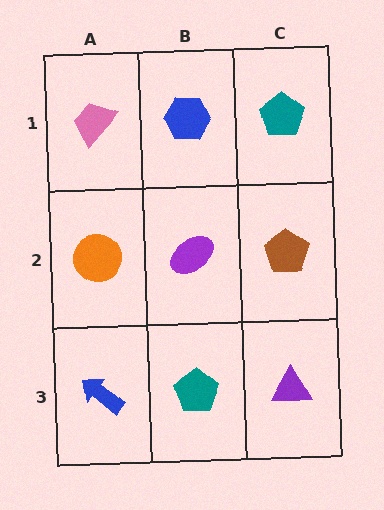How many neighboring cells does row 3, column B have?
3.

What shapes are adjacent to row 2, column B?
A blue hexagon (row 1, column B), a teal pentagon (row 3, column B), an orange circle (row 2, column A), a brown pentagon (row 2, column C).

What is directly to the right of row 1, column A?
A blue hexagon.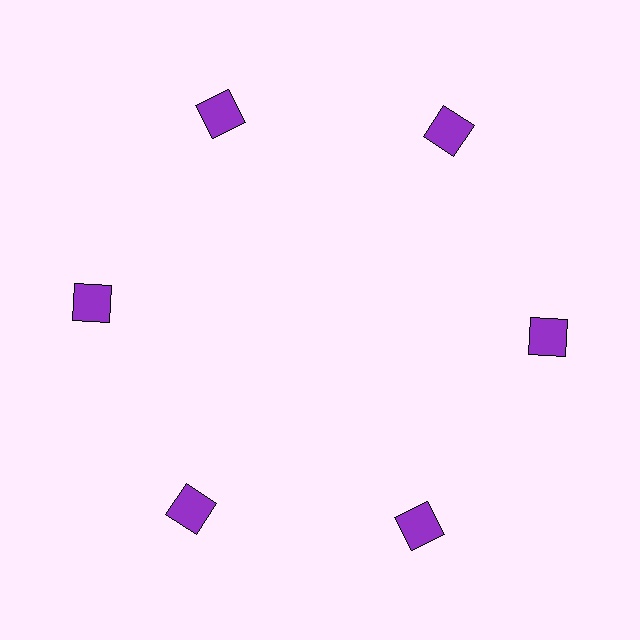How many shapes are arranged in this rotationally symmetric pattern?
There are 6 shapes, arranged in 6 groups of 1.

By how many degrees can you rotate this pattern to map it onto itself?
The pattern maps onto itself every 60 degrees of rotation.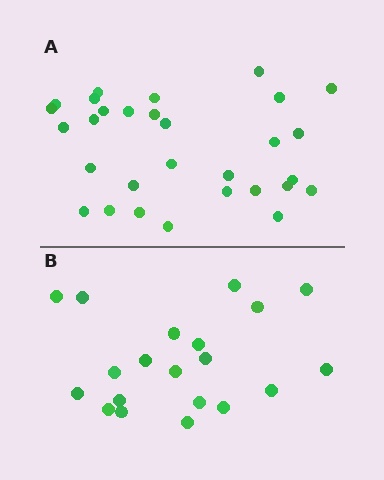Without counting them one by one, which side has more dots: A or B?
Region A (the top region) has more dots.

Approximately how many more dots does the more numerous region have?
Region A has roughly 10 or so more dots than region B.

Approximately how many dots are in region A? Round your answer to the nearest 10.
About 30 dots.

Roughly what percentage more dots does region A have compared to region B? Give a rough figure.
About 50% more.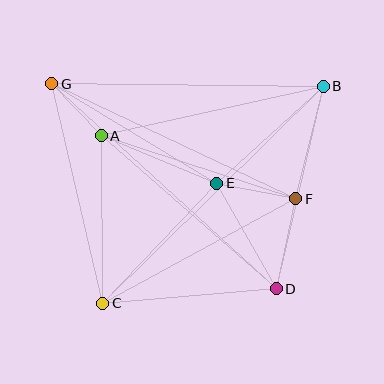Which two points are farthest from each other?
Points B and C are farthest from each other.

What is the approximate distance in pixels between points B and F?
The distance between B and F is approximately 116 pixels.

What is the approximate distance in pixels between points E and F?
The distance between E and F is approximately 80 pixels.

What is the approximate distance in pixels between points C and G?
The distance between C and G is approximately 225 pixels.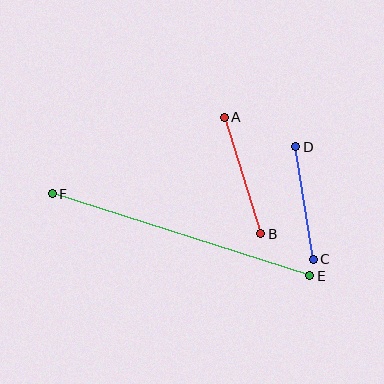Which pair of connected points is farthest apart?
Points E and F are farthest apart.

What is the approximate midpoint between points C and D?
The midpoint is at approximately (305, 203) pixels.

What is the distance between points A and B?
The distance is approximately 122 pixels.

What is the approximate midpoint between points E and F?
The midpoint is at approximately (181, 235) pixels.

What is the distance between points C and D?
The distance is approximately 114 pixels.